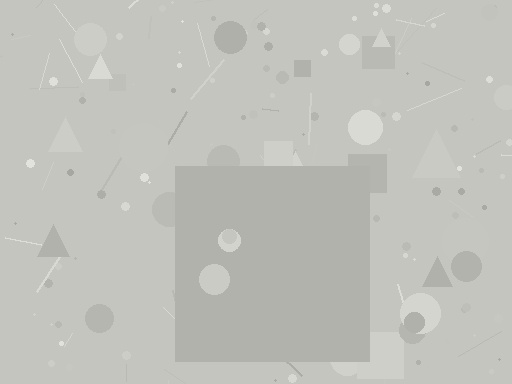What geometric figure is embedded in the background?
A square is embedded in the background.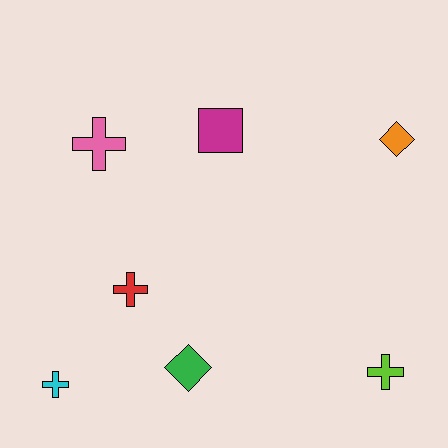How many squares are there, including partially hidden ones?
There is 1 square.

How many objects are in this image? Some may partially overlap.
There are 7 objects.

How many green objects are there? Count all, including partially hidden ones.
There is 1 green object.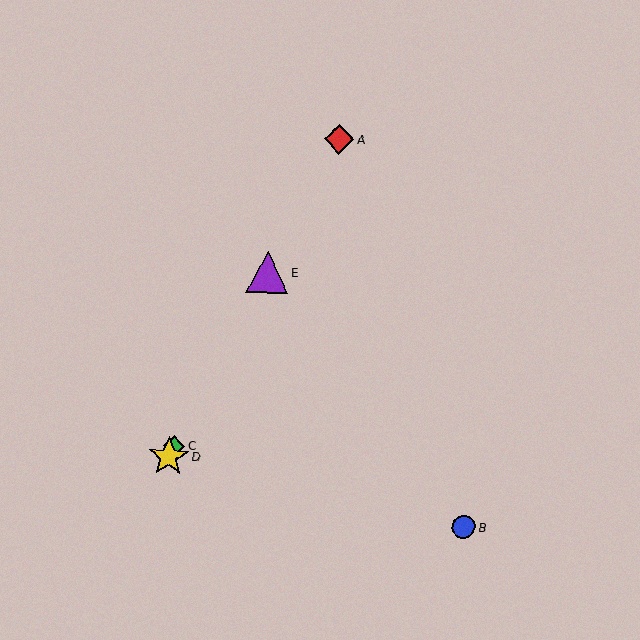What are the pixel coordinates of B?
Object B is at (464, 527).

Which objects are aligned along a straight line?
Objects A, C, D, E are aligned along a straight line.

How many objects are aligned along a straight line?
4 objects (A, C, D, E) are aligned along a straight line.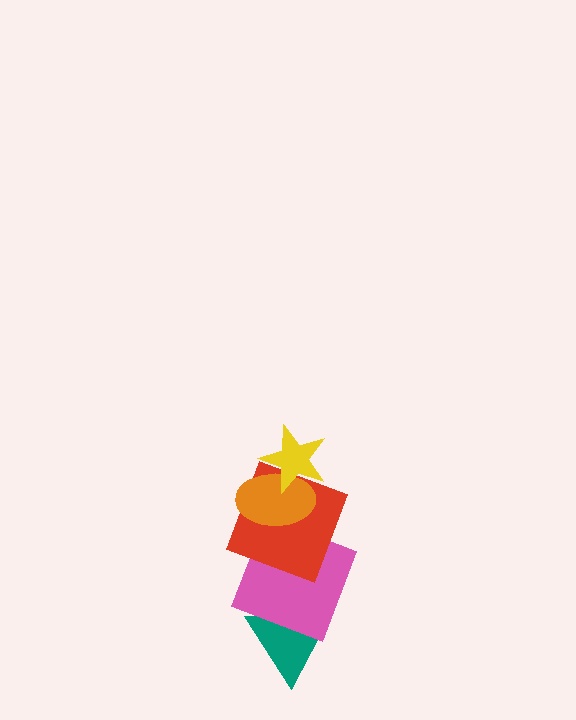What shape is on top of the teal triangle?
The pink square is on top of the teal triangle.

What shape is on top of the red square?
The orange ellipse is on top of the red square.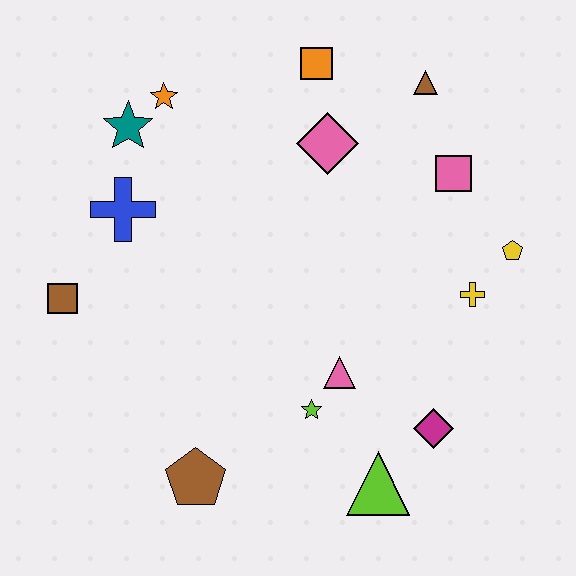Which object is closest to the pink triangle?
The lime star is closest to the pink triangle.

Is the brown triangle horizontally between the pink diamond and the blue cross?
No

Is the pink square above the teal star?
No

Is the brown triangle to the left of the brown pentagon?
No